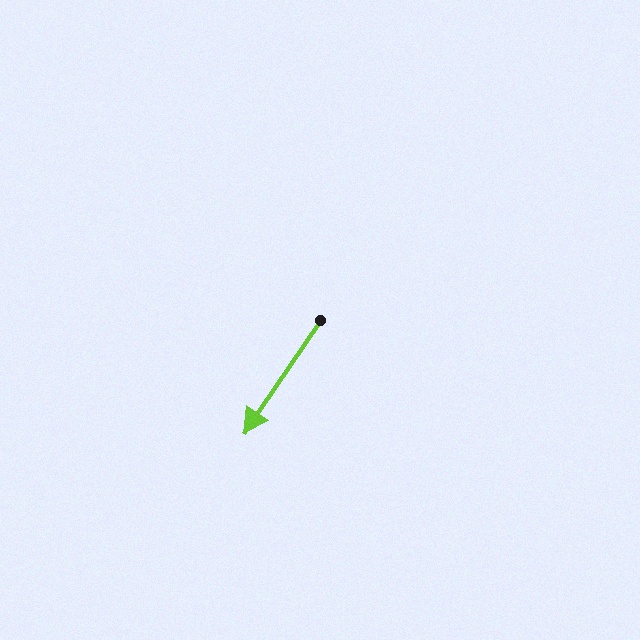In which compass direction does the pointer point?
Southwest.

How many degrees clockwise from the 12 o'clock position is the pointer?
Approximately 214 degrees.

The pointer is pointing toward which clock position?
Roughly 7 o'clock.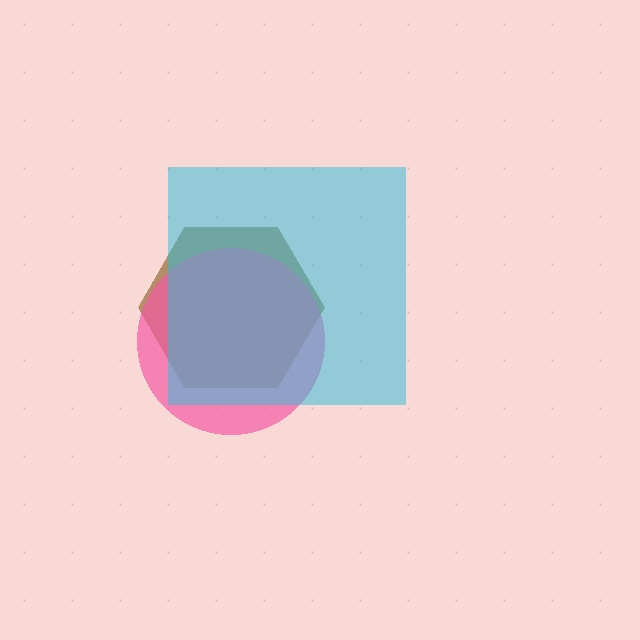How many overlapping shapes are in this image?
There are 3 overlapping shapes in the image.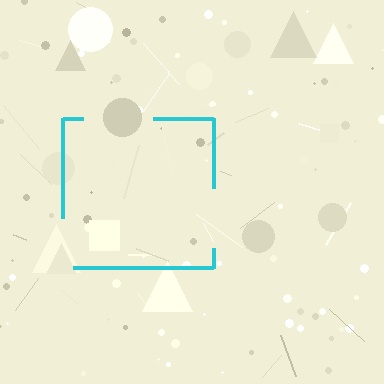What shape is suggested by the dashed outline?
The dashed outline suggests a square.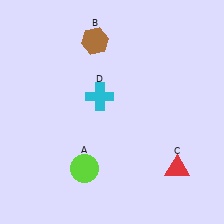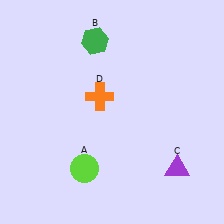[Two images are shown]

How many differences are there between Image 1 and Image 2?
There are 3 differences between the two images.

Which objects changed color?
B changed from brown to green. C changed from red to purple. D changed from cyan to orange.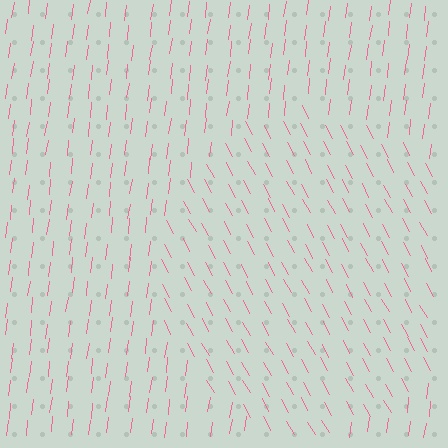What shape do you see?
I see a circle.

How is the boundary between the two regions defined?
The boundary is defined purely by a change in line orientation (approximately 36 degrees difference). All lines are the same color and thickness.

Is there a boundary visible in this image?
Yes, there is a texture boundary formed by a change in line orientation.